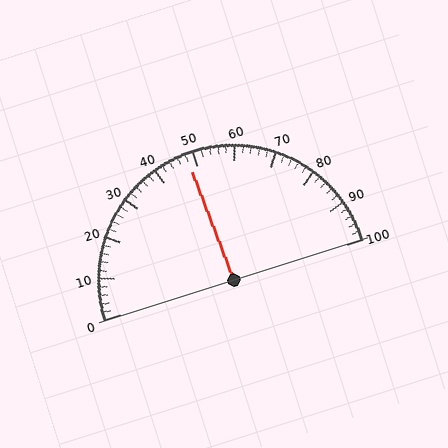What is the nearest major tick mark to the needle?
The nearest major tick mark is 50.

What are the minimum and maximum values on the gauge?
The gauge ranges from 0 to 100.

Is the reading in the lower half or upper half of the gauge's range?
The reading is in the lower half of the range (0 to 100).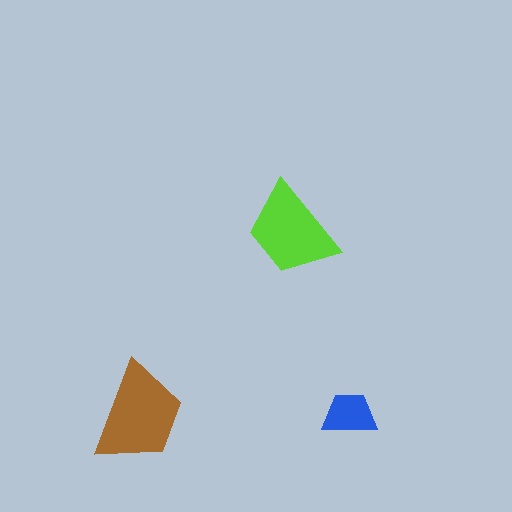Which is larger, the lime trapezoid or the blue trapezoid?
The lime one.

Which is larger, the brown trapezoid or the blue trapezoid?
The brown one.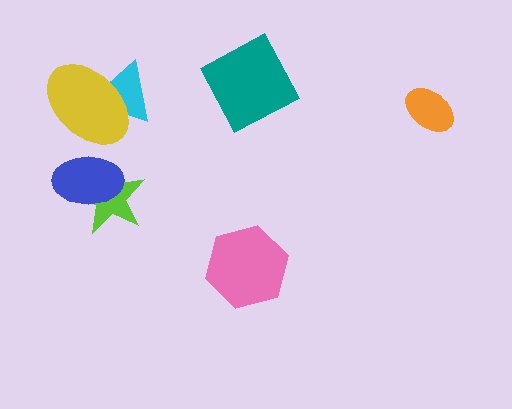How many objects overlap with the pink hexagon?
0 objects overlap with the pink hexagon.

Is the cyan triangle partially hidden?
Yes, it is partially covered by another shape.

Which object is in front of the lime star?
The blue ellipse is in front of the lime star.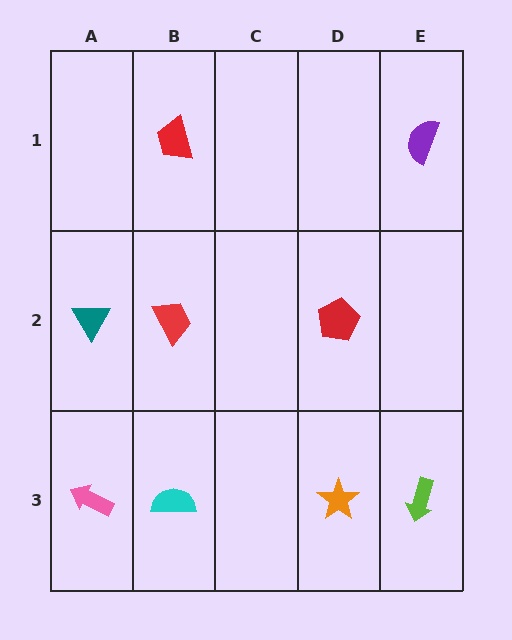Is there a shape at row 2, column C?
No, that cell is empty.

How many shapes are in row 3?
4 shapes.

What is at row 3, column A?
A pink arrow.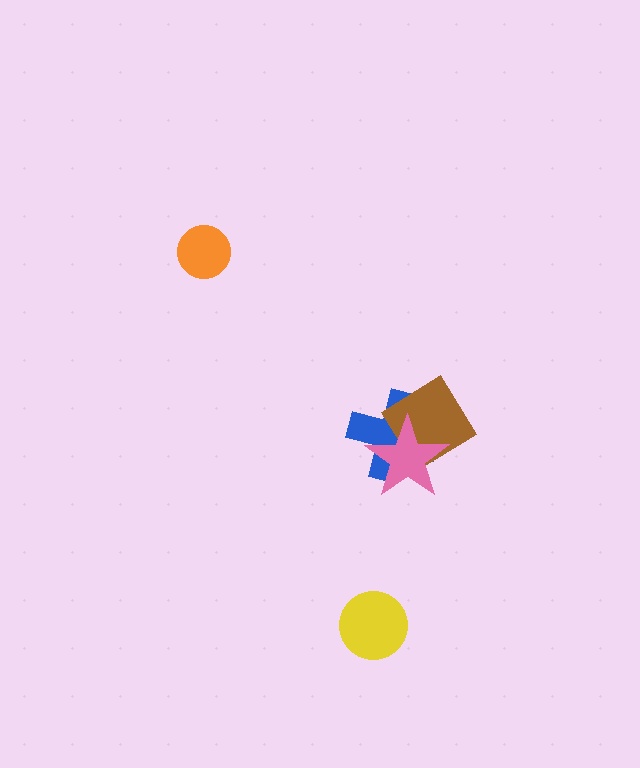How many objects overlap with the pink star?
2 objects overlap with the pink star.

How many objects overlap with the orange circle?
0 objects overlap with the orange circle.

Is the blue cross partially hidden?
Yes, it is partially covered by another shape.